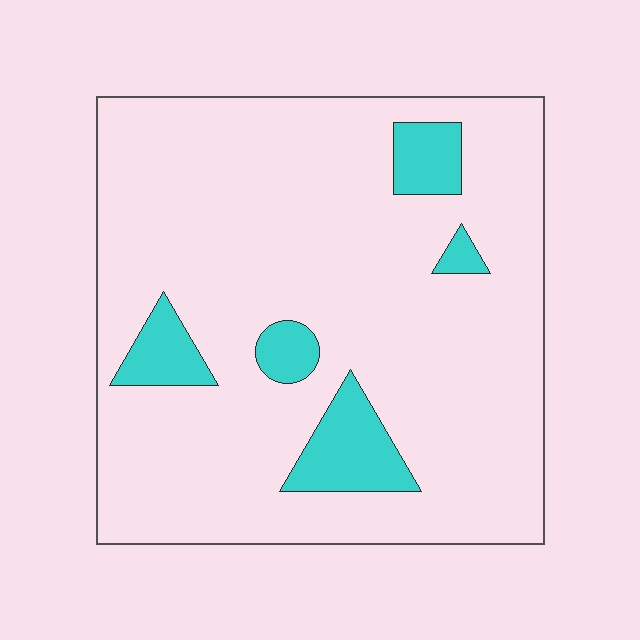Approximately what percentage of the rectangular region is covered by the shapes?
Approximately 10%.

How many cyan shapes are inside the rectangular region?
5.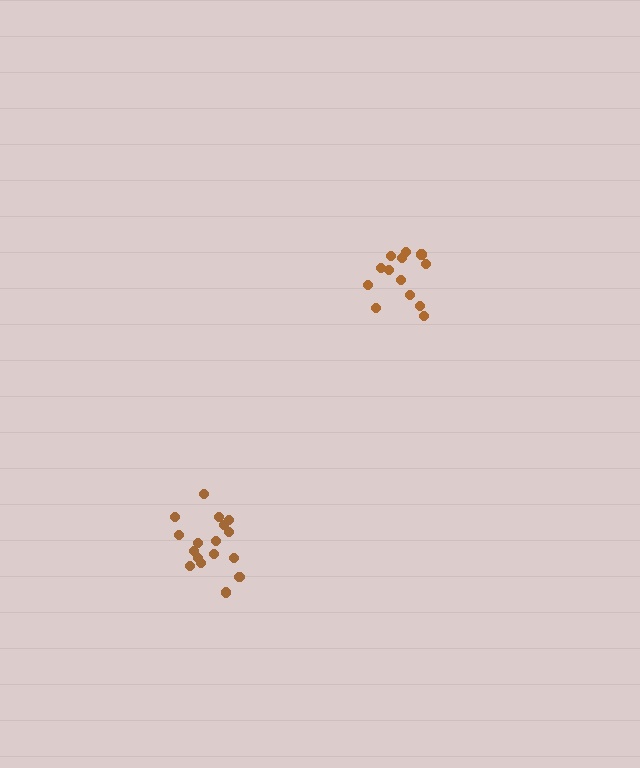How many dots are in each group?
Group 1: 13 dots, Group 2: 18 dots (31 total).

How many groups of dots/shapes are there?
There are 2 groups.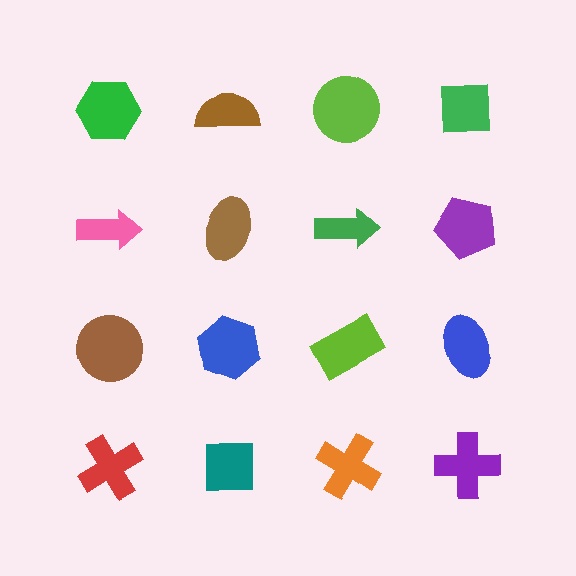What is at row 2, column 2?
A brown ellipse.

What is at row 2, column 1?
A pink arrow.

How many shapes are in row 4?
4 shapes.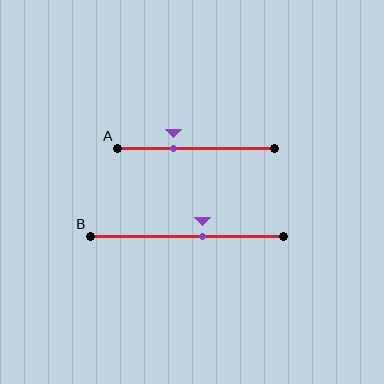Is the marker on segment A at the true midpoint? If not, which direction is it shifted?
No, the marker on segment A is shifted to the left by about 14% of the segment length.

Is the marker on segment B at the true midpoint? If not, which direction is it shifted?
No, the marker on segment B is shifted to the right by about 8% of the segment length.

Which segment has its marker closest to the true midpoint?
Segment B has its marker closest to the true midpoint.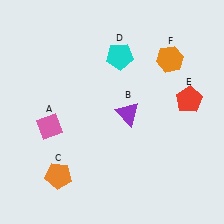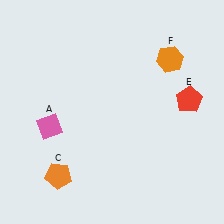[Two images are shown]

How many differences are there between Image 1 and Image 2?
There are 2 differences between the two images.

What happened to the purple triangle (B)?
The purple triangle (B) was removed in Image 2. It was in the bottom-right area of Image 1.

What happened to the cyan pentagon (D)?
The cyan pentagon (D) was removed in Image 2. It was in the top-right area of Image 1.